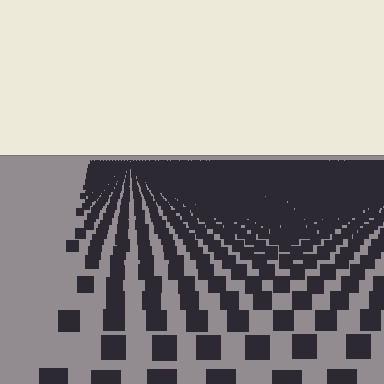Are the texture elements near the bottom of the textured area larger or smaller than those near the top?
Larger. Near the bottom, elements are closer to the viewer and appear at a bigger on-screen size.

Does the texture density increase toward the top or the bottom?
Density increases toward the top.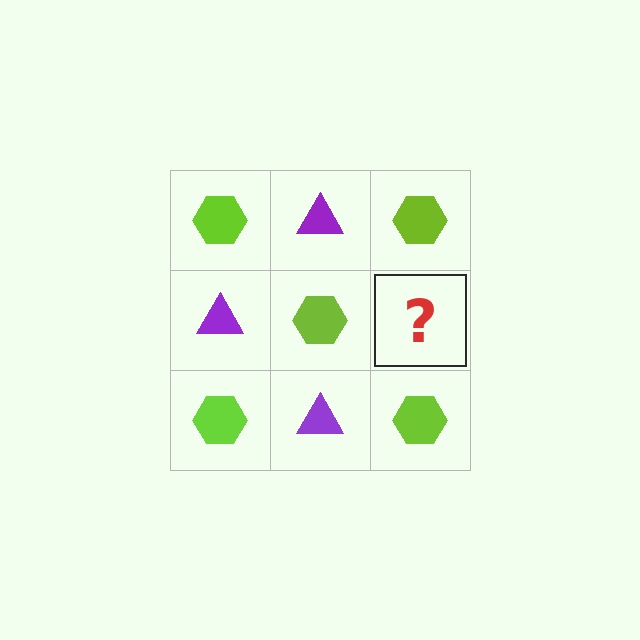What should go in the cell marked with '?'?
The missing cell should contain a purple triangle.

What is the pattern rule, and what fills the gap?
The rule is that it alternates lime hexagon and purple triangle in a checkerboard pattern. The gap should be filled with a purple triangle.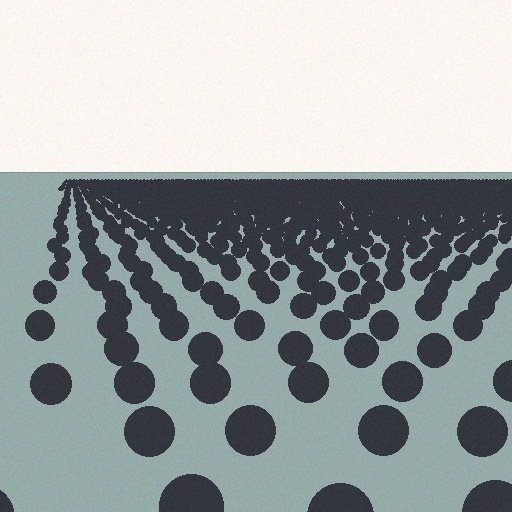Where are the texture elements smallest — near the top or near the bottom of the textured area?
Near the top.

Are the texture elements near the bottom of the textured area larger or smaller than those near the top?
Larger. Near the bottom, elements are closer to the viewer and appear at a bigger on-screen size.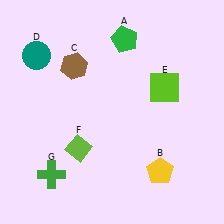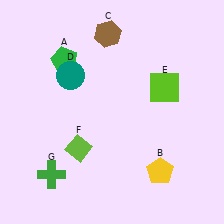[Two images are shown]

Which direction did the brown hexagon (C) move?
The brown hexagon (C) moved right.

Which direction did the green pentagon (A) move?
The green pentagon (A) moved left.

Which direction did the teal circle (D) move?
The teal circle (D) moved right.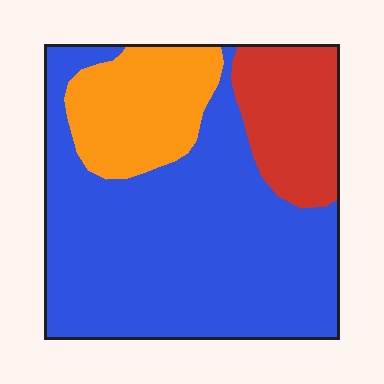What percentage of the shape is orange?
Orange covers around 20% of the shape.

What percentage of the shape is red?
Red takes up about one sixth (1/6) of the shape.